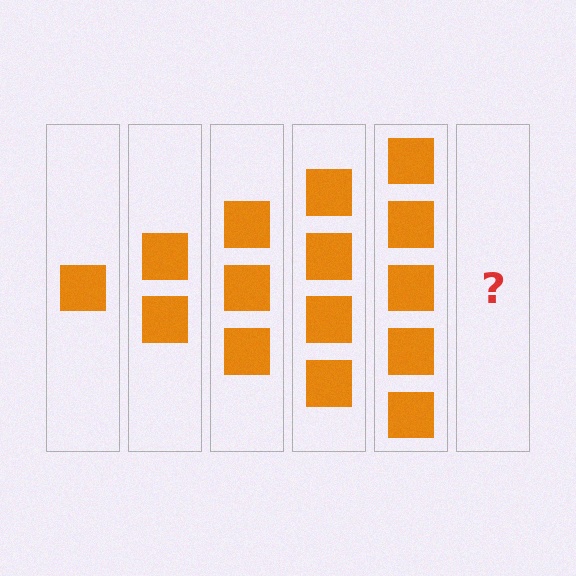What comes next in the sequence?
The next element should be 6 squares.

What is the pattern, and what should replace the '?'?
The pattern is that each step adds one more square. The '?' should be 6 squares.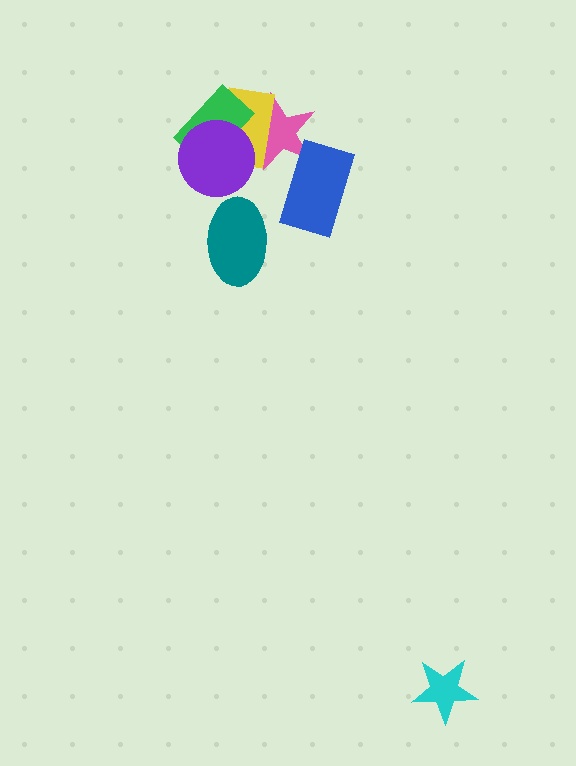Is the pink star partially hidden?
Yes, it is partially covered by another shape.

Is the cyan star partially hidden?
No, no other shape covers it.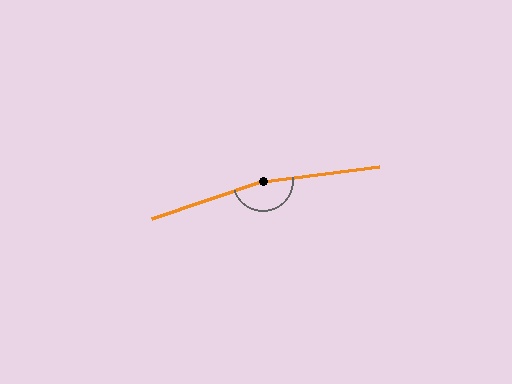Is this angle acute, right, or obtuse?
It is obtuse.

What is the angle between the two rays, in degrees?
Approximately 169 degrees.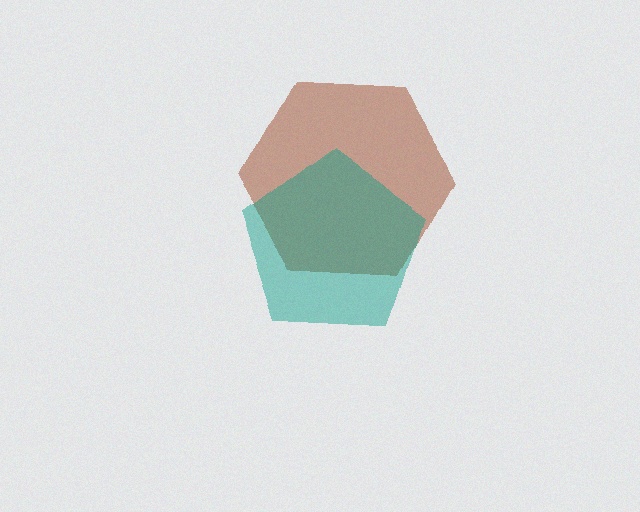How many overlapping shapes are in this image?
There are 2 overlapping shapes in the image.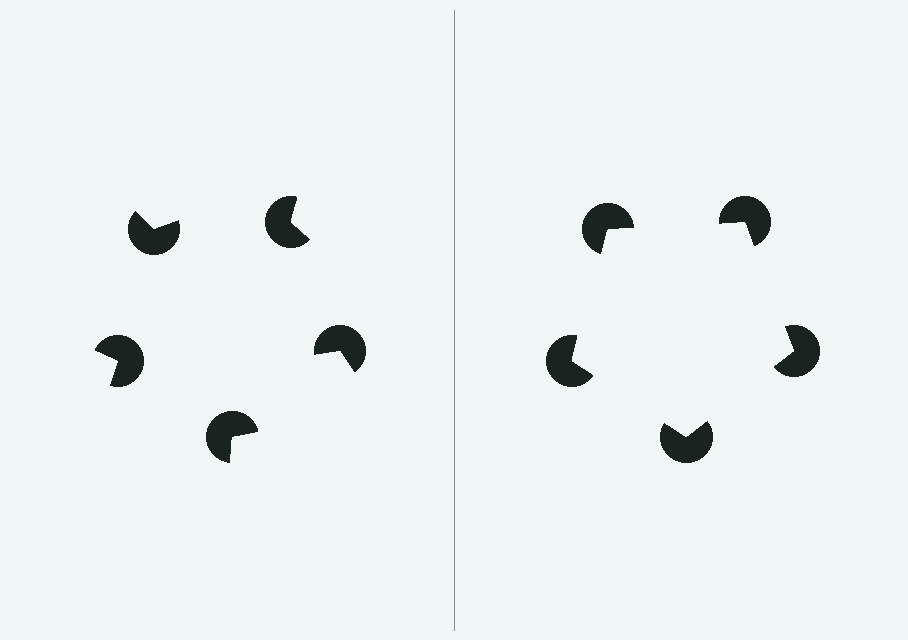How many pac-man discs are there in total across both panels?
10 — 5 on each side.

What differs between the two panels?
The pac-man discs are positioned identically on both sides; only the wedge orientations differ. On the right they align to a pentagon; on the left they are misaligned.